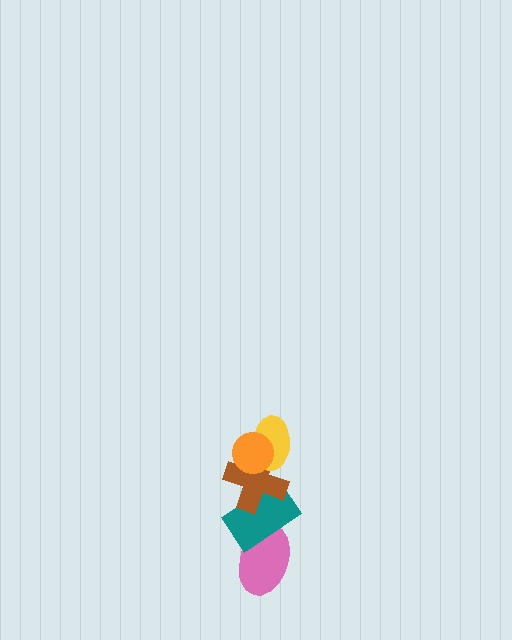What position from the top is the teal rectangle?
The teal rectangle is 4th from the top.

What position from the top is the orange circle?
The orange circle is 1st from the top.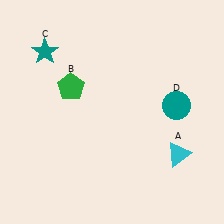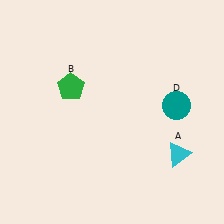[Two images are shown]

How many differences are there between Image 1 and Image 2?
There is 1 difference between the two images.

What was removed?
The teal star (C) was removed in Image 2.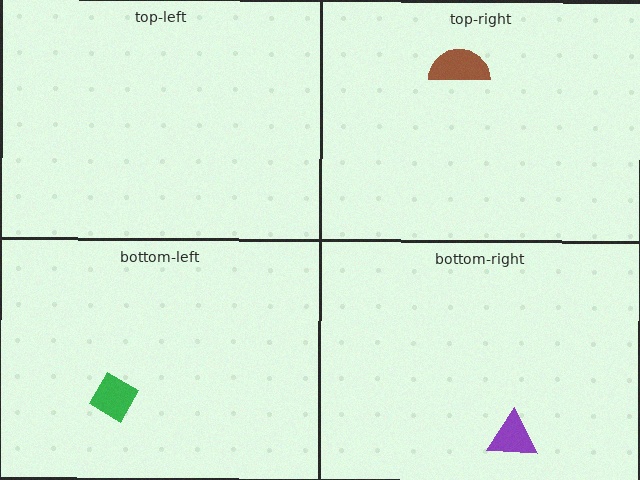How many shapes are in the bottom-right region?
1.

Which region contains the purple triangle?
The bottom-right region.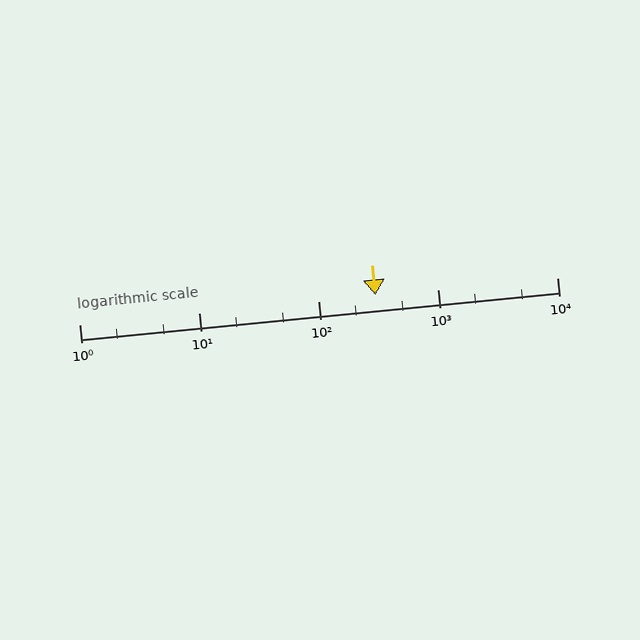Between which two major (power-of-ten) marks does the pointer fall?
The pointer is between 100 and 1000.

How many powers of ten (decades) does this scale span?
The scale spans 4 decades, from 1 to 10000.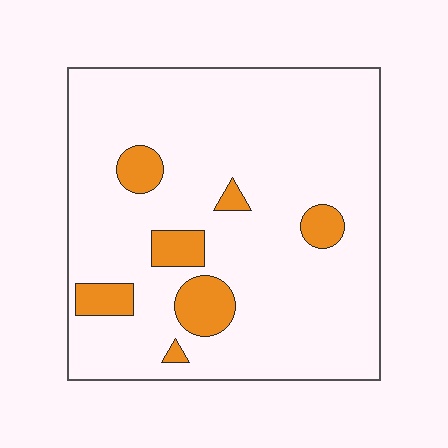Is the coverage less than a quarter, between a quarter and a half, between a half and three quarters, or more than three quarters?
Less than a quarter.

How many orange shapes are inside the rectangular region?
7.